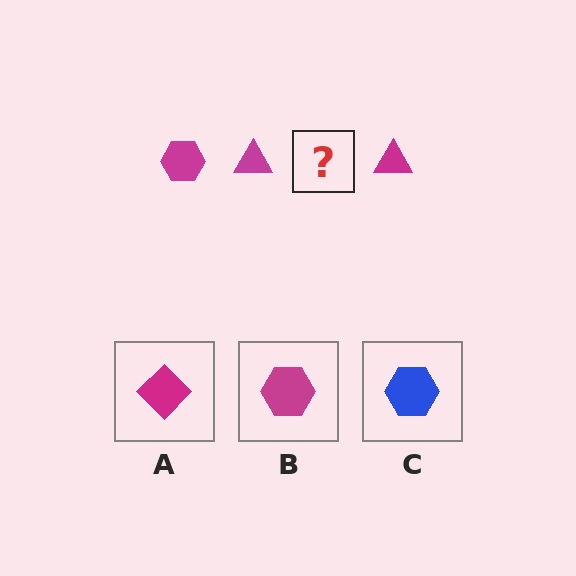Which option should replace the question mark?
Option B.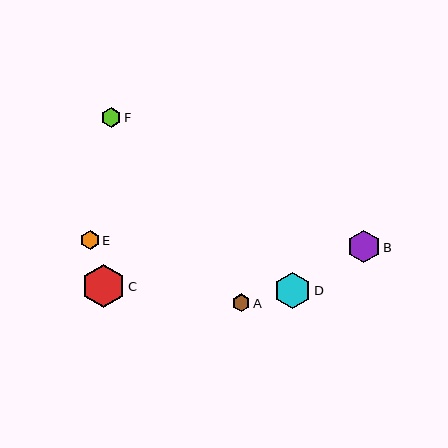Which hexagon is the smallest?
Hexagon A is the smallest with a size of approximately 18 pixels.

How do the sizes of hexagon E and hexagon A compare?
Hexagon E and hexagon A are approximately the same size.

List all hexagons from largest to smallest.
From largest to smallest: C, D, B, F, E, A.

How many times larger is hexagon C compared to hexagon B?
Hexagon C is approximately 1.3 times the size of hexagon B.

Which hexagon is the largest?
Hexagon C is the largest with a size of approximately 43 pixels.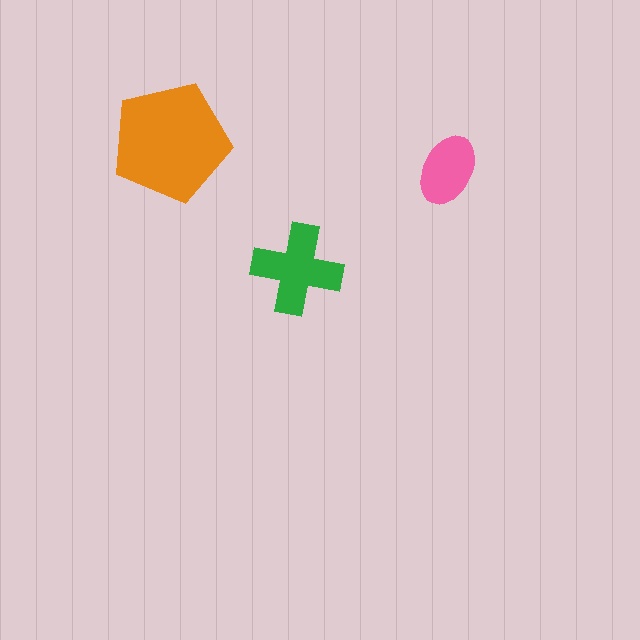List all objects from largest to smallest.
The orange pentagon, the green cross, the pink ellipse.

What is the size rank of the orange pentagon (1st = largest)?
1st.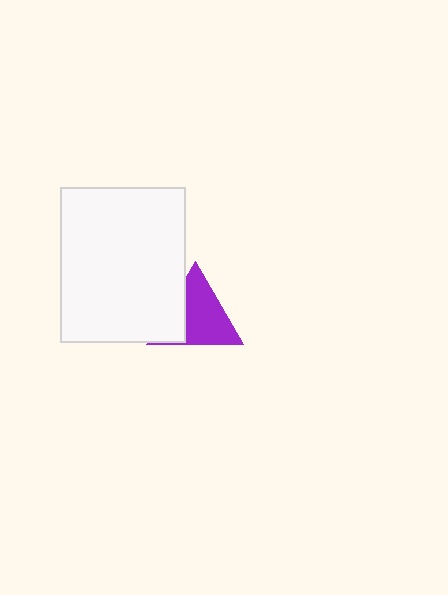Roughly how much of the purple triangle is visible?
Most of it is visible (roughly 70%).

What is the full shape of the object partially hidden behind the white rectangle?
The partially hidden object is a purple triangle.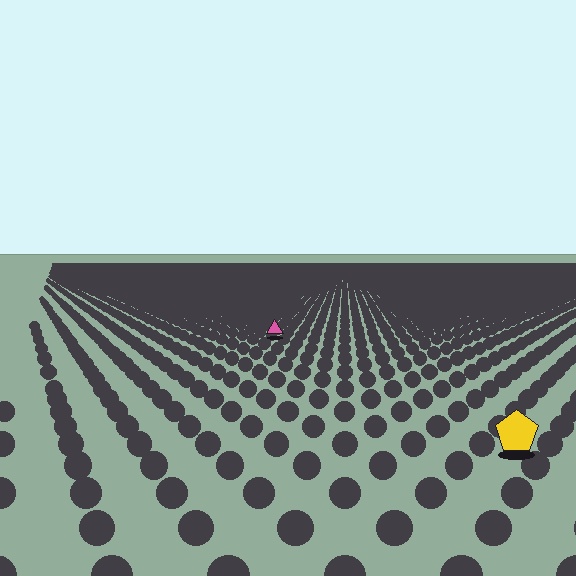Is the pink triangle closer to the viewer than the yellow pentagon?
No. The yellow pentagon is closer — you can tell from the texture gradient: the ground texture is coarser near it.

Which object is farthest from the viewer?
The pink triangle is farthest from the viewer. It appears smaller and the ground texture around it is denser.